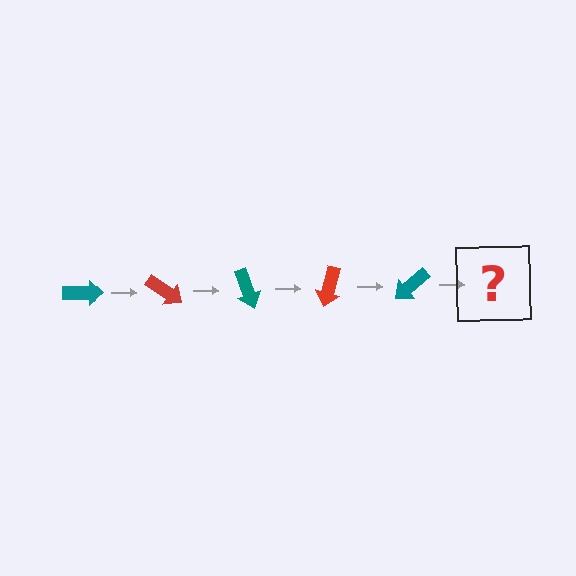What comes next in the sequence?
The next element should be a red arrow, rotated 175 degrees from the start.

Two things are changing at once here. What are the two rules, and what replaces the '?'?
The two rules are that it rotates 35 degrees each step and the color cycles through teal and red. The '?' should be a red arrow, rotated 175 degrees from the start.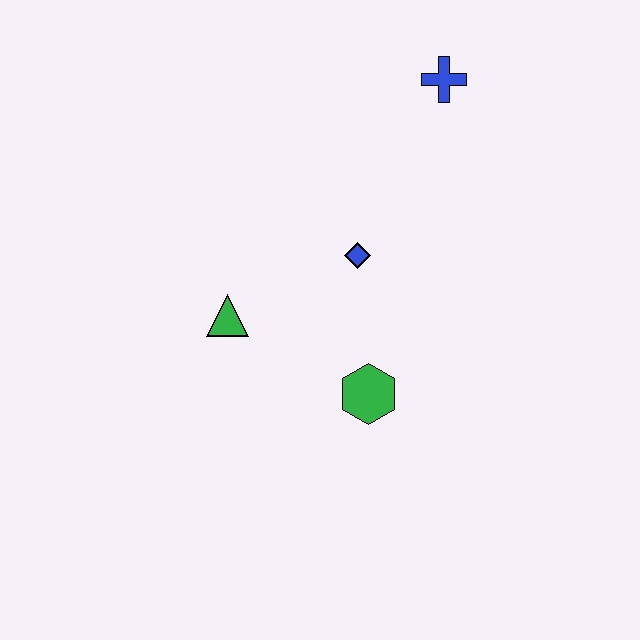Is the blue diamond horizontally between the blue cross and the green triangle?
Yes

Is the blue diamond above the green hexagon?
Yes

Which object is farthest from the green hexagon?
The blue cross is farthest from the green hexagon.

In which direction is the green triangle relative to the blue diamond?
The green triangle is to the left of the blue diamond.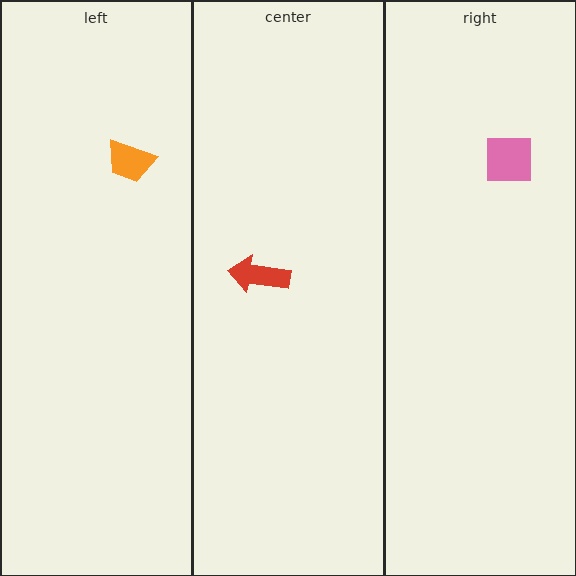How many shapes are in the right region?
1.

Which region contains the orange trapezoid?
The left region.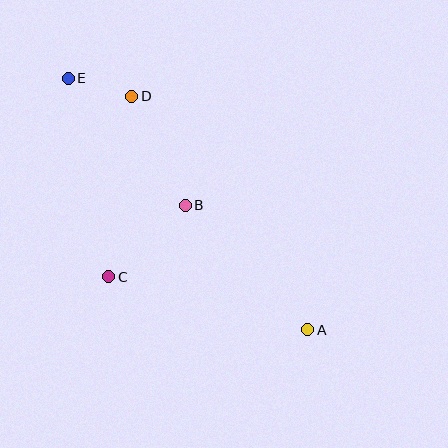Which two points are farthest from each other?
Points A and E are farthest from each other.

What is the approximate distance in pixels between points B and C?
The distance between B and C is approximately 105 pixels.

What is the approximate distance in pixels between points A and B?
The distance between A and B is approximately 174 pixels.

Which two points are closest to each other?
Points D and E are closest to each other.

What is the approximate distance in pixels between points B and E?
The distance between B and E is approximately 173 pixels.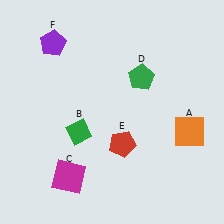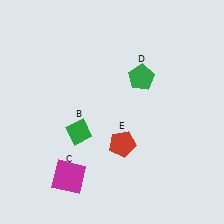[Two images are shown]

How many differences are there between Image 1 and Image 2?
There are 2 differences between the two images.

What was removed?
The orange square (A), the purple pentagon (F) were removed in Image 2.